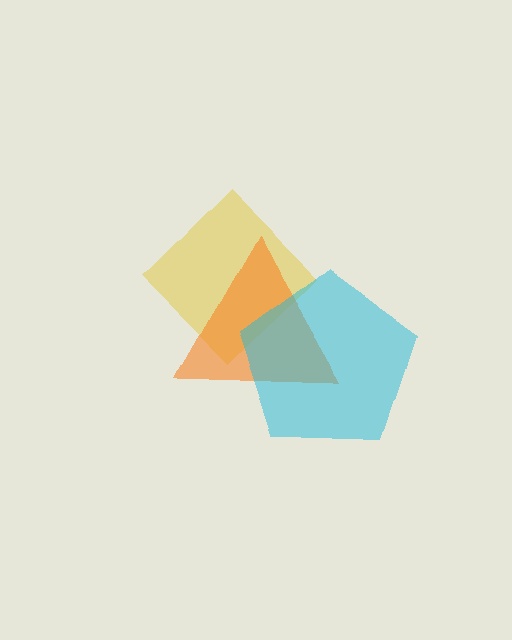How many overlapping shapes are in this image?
There are 3 overlapping shapes in the image.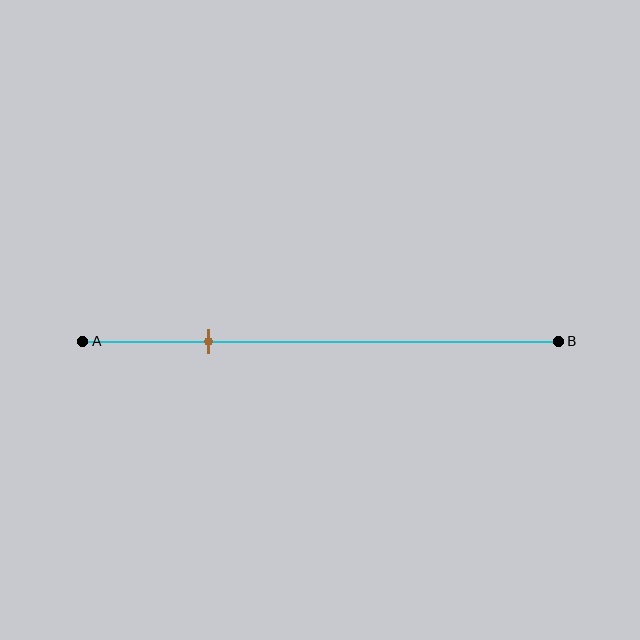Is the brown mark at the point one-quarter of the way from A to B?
Yes, the mark is approximately at the one-quarter point.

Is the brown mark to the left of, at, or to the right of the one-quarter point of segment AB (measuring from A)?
The brown mark is approximately at the one-quarter point of segment AB.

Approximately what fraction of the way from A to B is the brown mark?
The brown mark is approximately 25% of the way from A to B.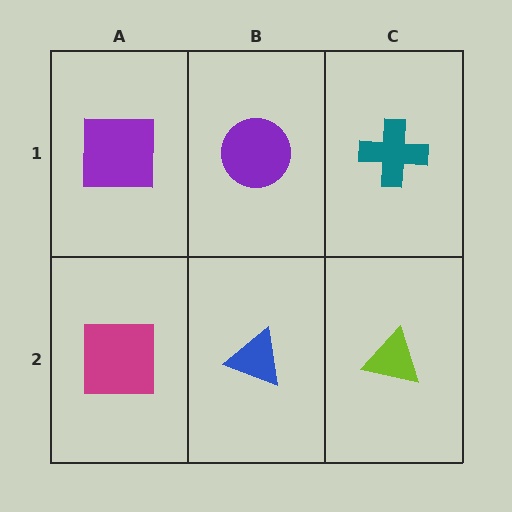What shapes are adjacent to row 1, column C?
A lime triangle (row 2, column C), a purple circle (row 1, column B).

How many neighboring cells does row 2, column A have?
2.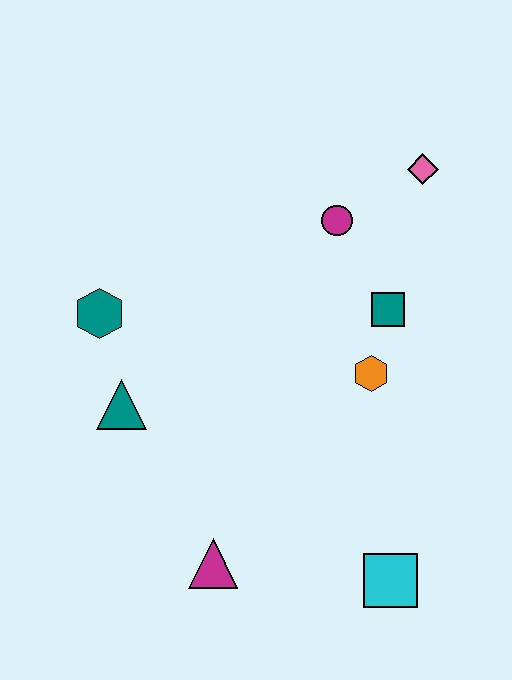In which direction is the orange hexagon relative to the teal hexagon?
The orange hexagon is to the right of the teal hexagon.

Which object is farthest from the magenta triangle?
The pink diamond is farthest from the magenta triangle.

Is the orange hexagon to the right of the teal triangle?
Yes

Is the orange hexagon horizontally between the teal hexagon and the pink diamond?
Yes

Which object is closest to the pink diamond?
The magenta circle is closest to the pink diamond.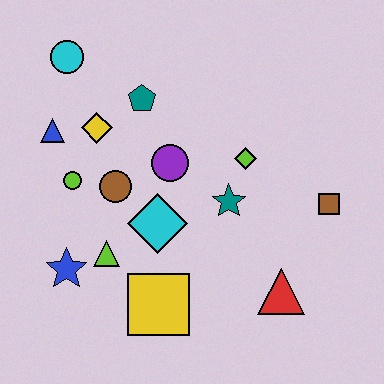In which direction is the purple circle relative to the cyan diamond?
The purple circle is above the cyan diamond.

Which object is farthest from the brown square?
The cyan circle is farthest from the brown square.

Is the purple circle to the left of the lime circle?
No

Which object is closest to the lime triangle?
The blue star is closest to the lime triangle.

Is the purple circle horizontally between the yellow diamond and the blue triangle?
No